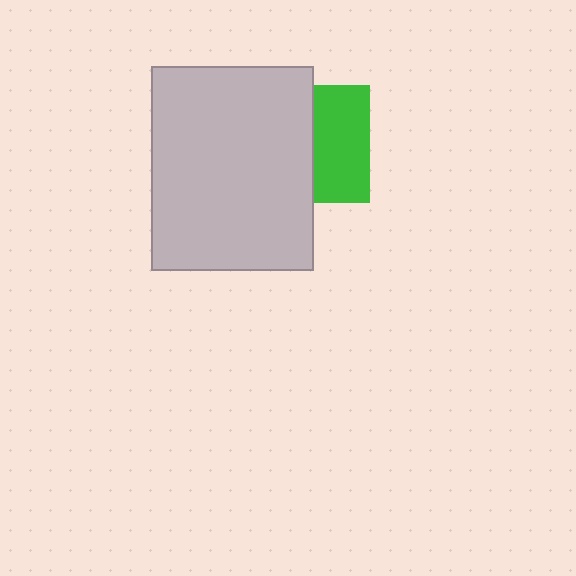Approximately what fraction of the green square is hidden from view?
Roughly 53% of the green square is hidden behind the light gray rectangle.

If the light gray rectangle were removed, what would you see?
You would see the complete green square.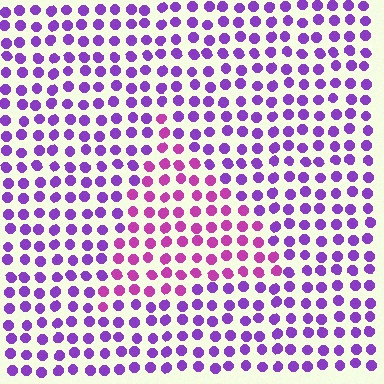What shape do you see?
I see a triangle.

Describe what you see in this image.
The image is filled with small purple elements in a uniform arrangement. A triangle-shaped region is visible where the elements are tinted to a slightly different hue, forming a subtle color boundary.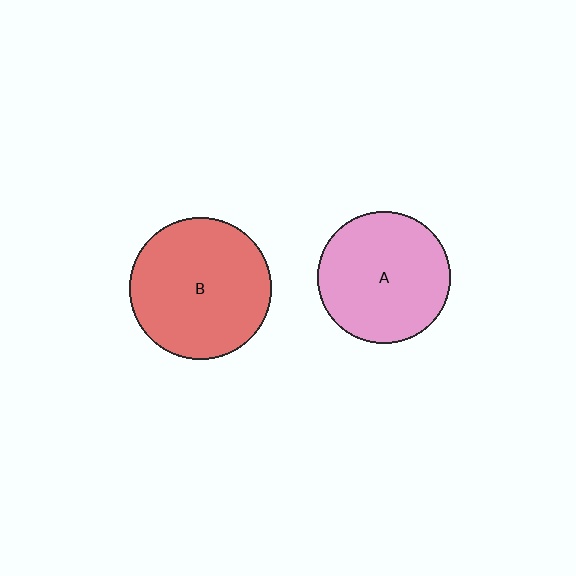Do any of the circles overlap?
No, none of the circles overlap.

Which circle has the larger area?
Circle B (red).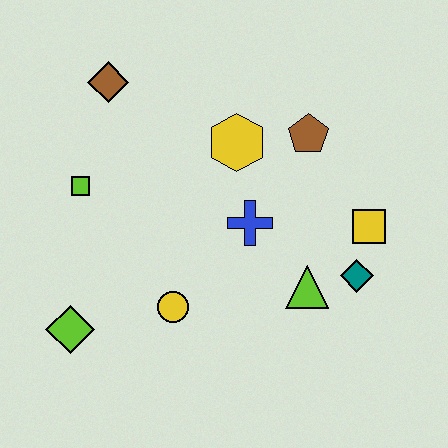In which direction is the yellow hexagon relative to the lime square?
The yellow hexagon is to the right of the lime square.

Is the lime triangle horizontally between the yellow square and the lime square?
Yes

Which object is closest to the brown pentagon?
The yellow hexagon is closest to the brown pentagon.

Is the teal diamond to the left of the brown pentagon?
No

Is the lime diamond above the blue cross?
No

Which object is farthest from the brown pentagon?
The lime diamond is farthest from the brown pentagon.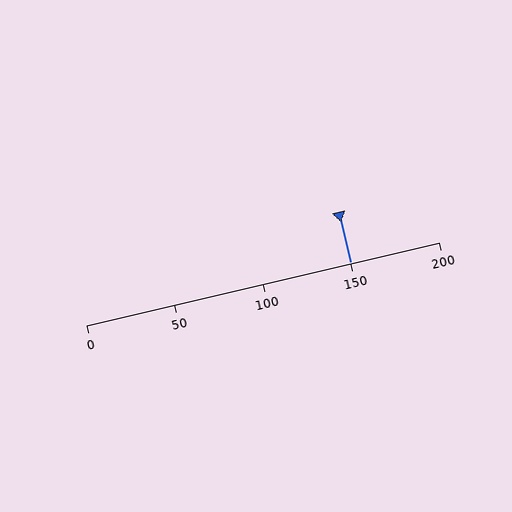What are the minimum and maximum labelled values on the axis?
The axis runs from 0 to 200.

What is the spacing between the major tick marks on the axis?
The major ticks are spaced 50 apart.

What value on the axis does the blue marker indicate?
The marker indicates approximately 150.